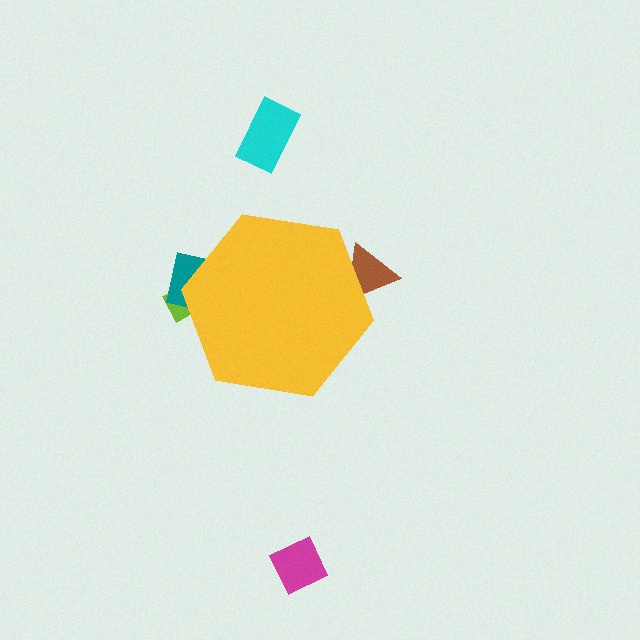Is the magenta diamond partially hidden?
No, the magenta diamond is fully visible.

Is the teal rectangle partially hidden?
Yes, the teal rectangle is partially hidden behind the yellow hexagon.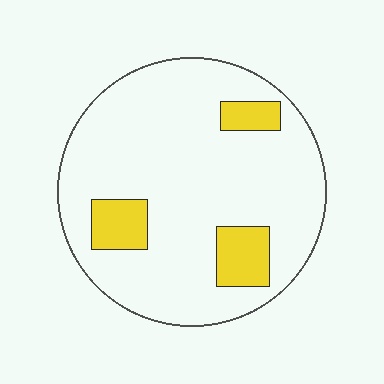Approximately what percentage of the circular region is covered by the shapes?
Approximately 15%.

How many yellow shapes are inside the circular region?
3.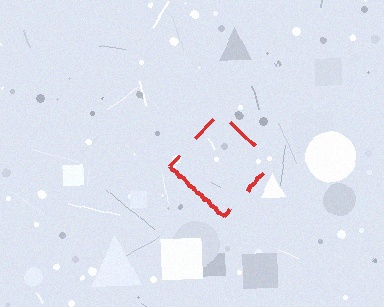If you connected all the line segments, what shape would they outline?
They would outline a diamond.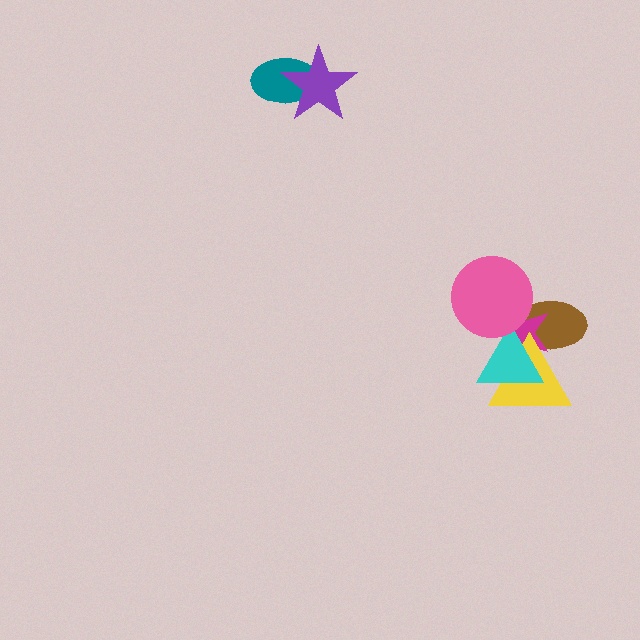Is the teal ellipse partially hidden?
Yes, it is partially covered by another shape.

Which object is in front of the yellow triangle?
The cyan triangle is in front of the yellow triangle.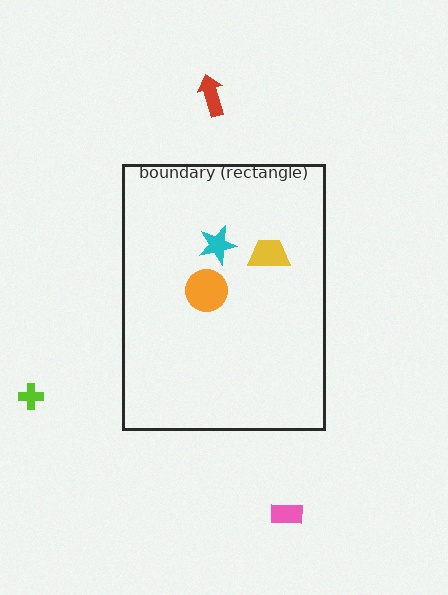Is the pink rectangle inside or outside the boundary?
Outside.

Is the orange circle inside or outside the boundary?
Inside.